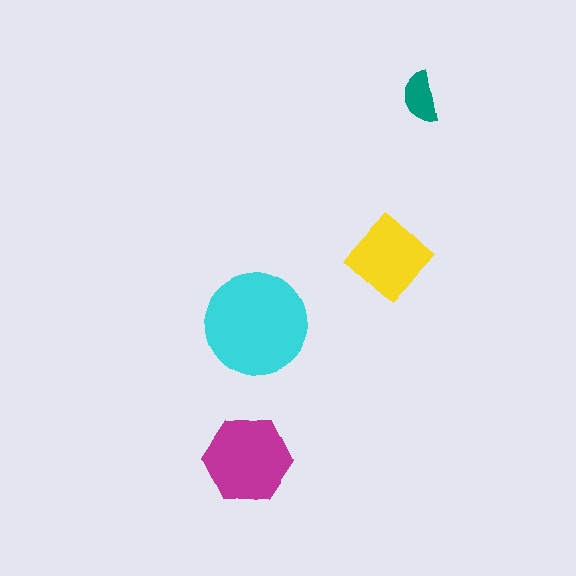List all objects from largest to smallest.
The cyan circle, the magenta hexagon, the yellow diamond, the teal semicircle.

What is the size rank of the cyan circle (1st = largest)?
1st.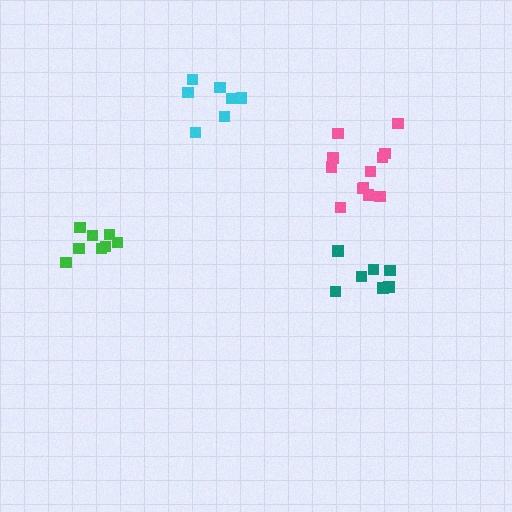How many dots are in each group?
Group 1: 12 dots, Group 2: 8 dots, Group 3: 7 dots, Group 4: 7 dots (34 total).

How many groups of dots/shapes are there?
There are 4 groups.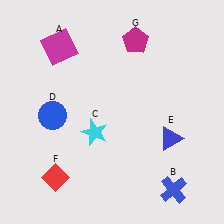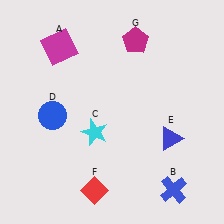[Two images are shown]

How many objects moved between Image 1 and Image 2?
1 object moved between the two images.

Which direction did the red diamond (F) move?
The red diamond (F) moved right.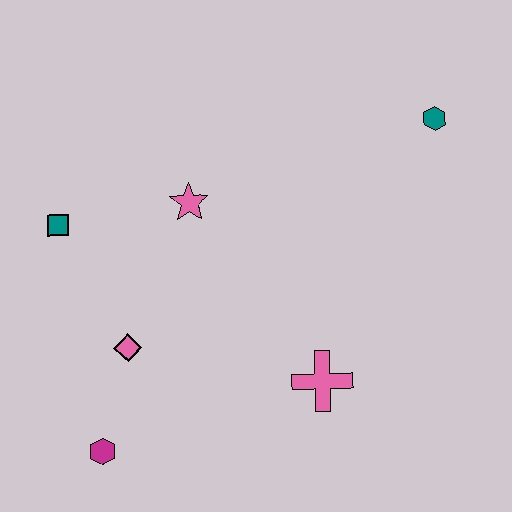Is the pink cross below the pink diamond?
Yes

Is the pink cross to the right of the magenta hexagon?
Yes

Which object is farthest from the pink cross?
The teal square is farthest from the pink cross.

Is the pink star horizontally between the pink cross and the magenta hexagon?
Yes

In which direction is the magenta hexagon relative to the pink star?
The magenta hexagon is below the pink star.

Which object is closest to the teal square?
The pink star is closest to the teal square.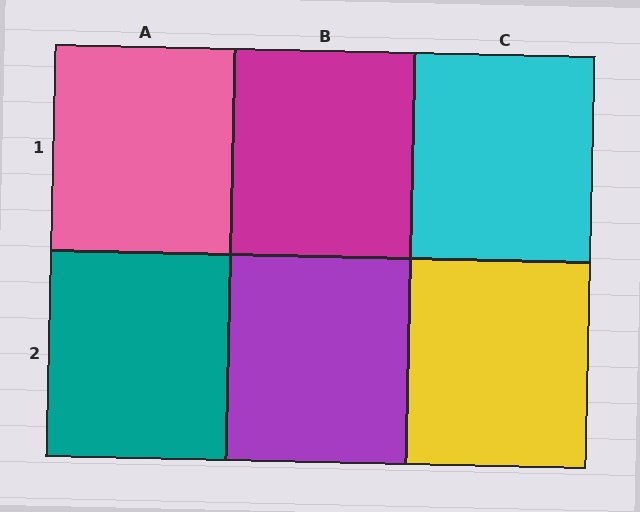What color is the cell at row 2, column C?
Yellow.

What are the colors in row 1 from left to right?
Pink, magenta, cyan.